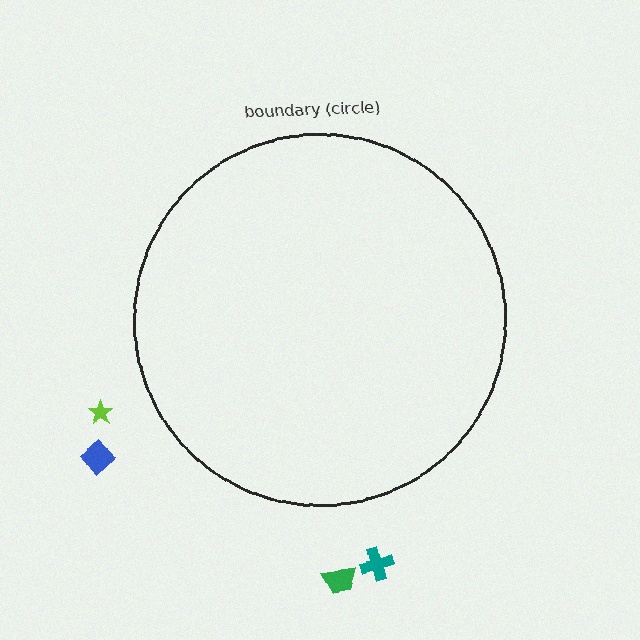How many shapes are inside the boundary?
0 inside, 4 outside.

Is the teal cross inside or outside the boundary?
Outside.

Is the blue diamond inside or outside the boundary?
Outside.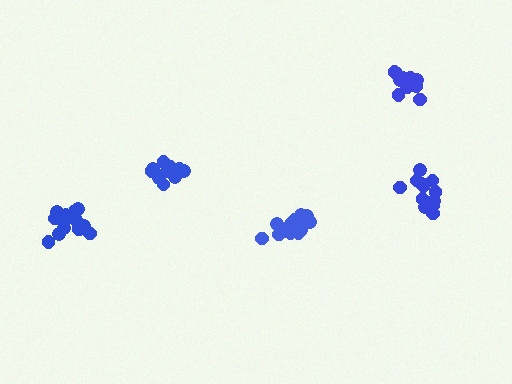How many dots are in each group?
Group 1: 15 dots, Group 2: 13 dots, Group 3: 12 dots, Group 4: 15 dots, Group 5: 16 dots (71 total).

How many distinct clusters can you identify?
There are 5 distinct clusters.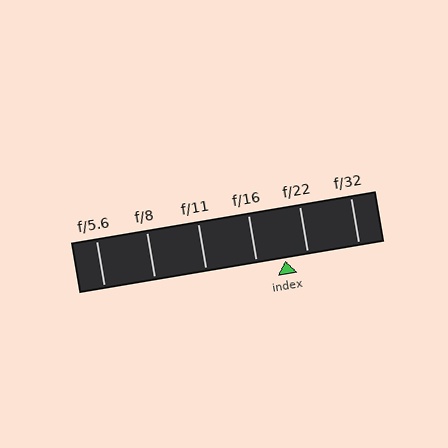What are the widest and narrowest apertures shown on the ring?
The widest aperture shown is f/5.6 and the narrowest is f/32.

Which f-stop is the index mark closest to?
The index mark is closest to f/22.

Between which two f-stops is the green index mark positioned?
The index mark is between f/16 and f/22.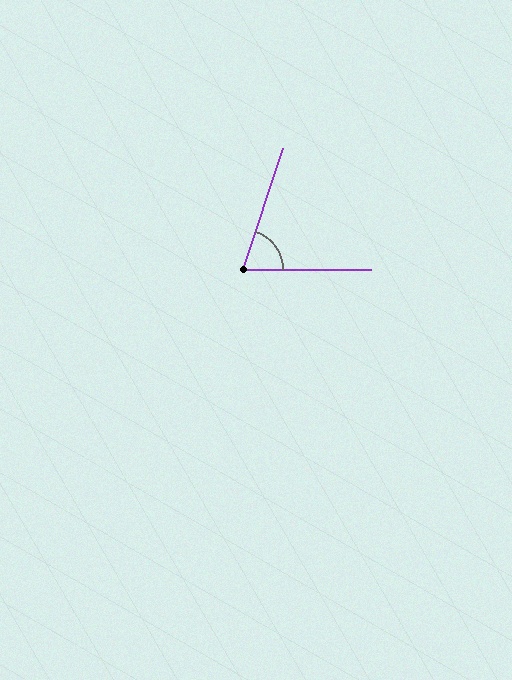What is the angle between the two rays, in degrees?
Approximately 72 degrees.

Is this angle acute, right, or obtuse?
It is acute.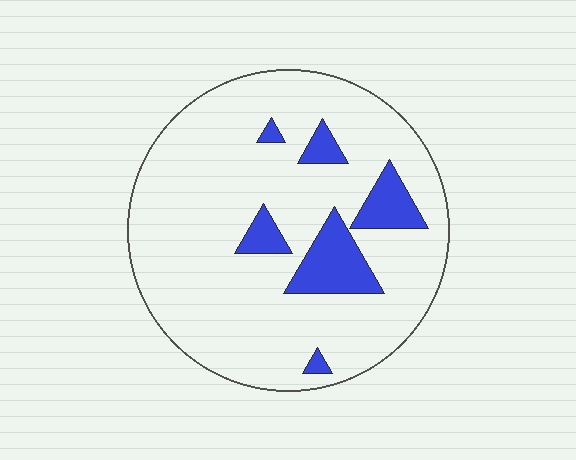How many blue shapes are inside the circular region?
6.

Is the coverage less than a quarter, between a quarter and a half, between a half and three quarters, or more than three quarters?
Less than a quarter.